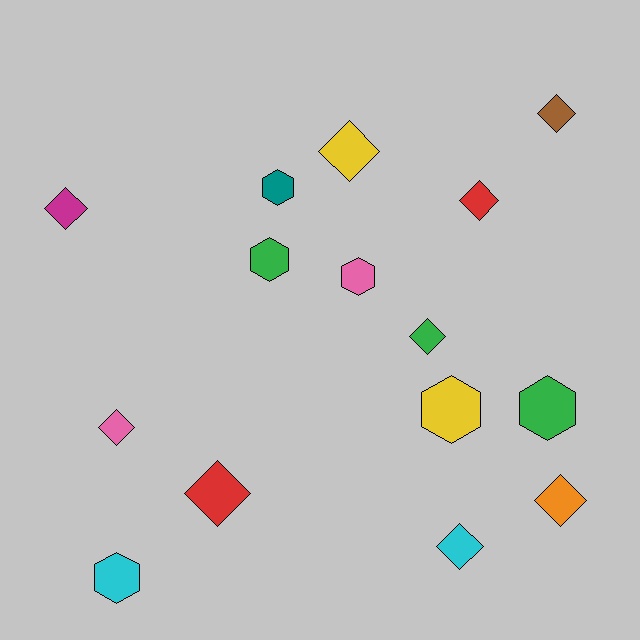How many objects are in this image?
There are 15 objects.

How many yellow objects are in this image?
There are 2 yellow objects.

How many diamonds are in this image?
There are 9 diamonds.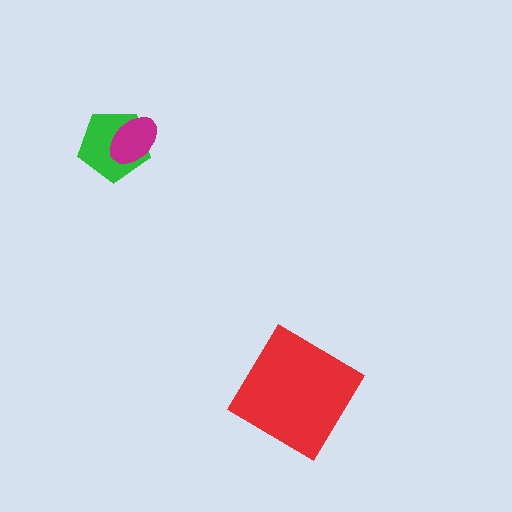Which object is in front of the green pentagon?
The magenta ellipse is in front of the green pentagon.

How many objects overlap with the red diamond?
0 objects overlap with the red diamond.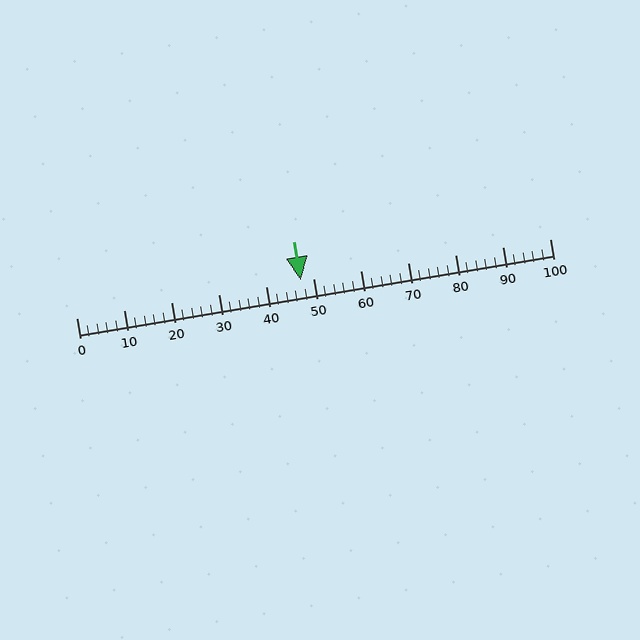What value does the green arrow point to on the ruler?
The green arrow points to approximately 47.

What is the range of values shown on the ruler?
The ruler shows values from 0 to 100.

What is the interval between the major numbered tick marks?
The major tick marks are spaced 10 units apart.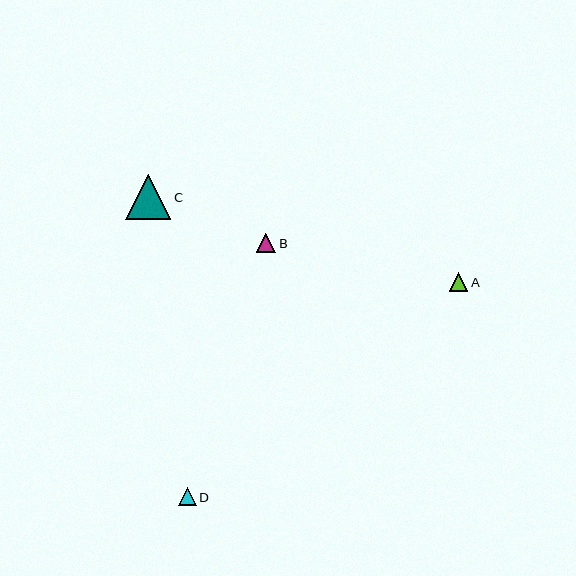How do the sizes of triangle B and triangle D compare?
Triangle B and triangle D are approximately the same size.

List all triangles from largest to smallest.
From largest to smallest: C, B, A, D.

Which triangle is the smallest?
Triangle D is the smallest with a size of approximately 18 pixels.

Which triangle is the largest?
Triangle C is the largest with a size of approximately 45 pixels.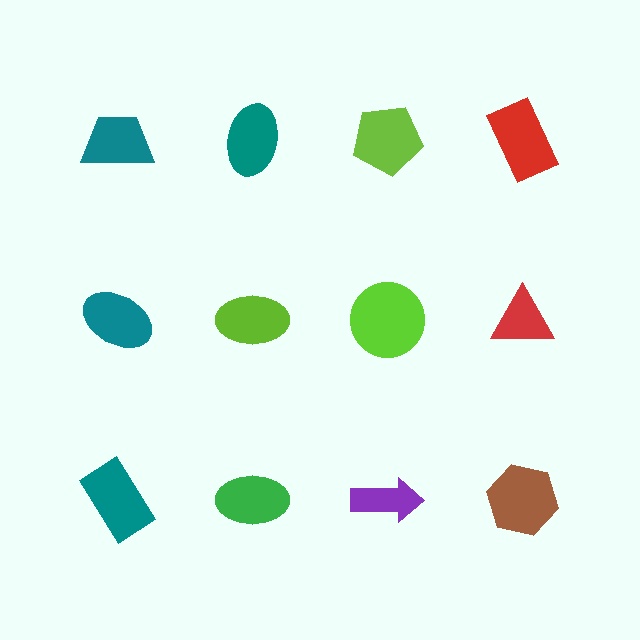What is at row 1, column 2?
A teal ellipse.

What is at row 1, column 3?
A lime pentagon.